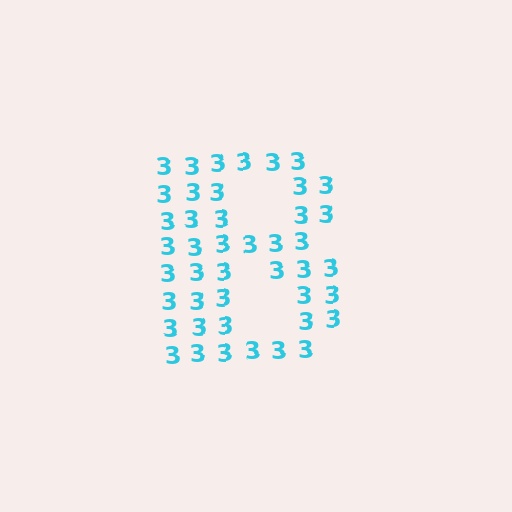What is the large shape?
The large shape is the letter B.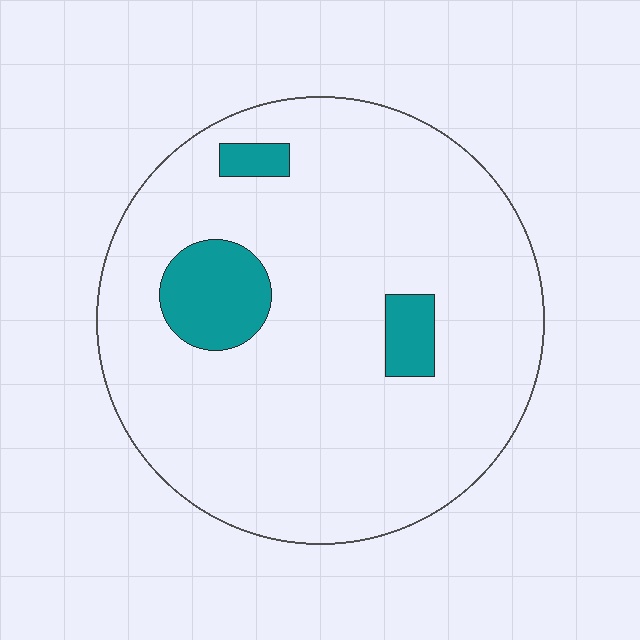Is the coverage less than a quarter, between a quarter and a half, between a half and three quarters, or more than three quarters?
Less than a quarter.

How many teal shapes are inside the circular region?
3.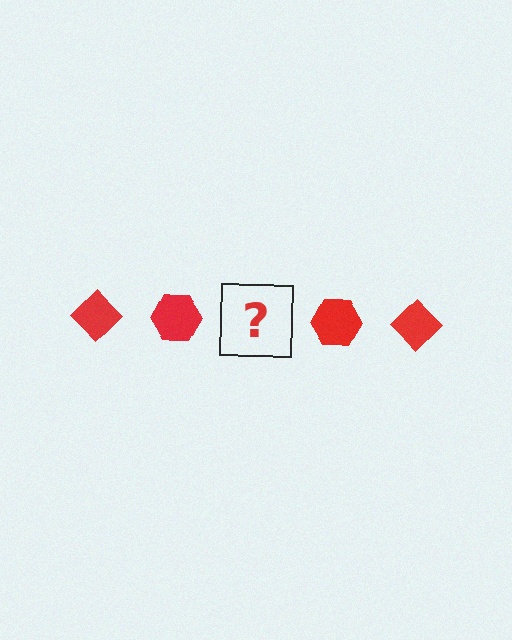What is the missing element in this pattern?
The missing element is a red diamond.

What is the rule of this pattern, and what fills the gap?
The rule is that the pattern cycles through diamond, hexagon shapes in red. The gap should be filled with a red diamond.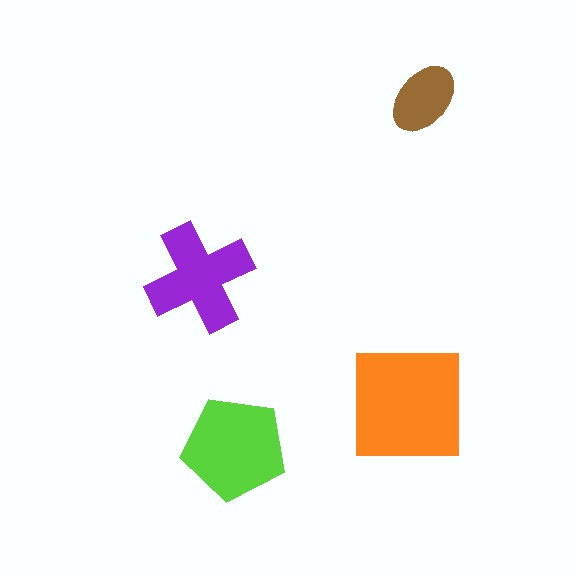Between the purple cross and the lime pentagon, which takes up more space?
The lime pentagon.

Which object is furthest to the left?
The purple cross is leftmost.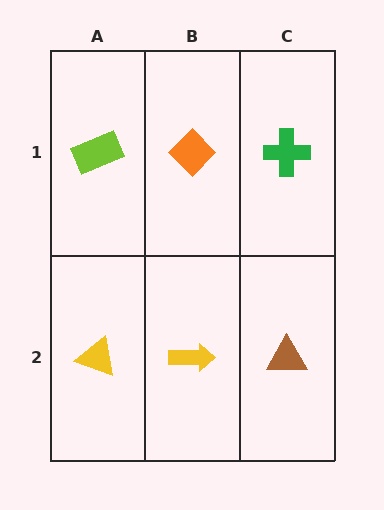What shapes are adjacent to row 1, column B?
A yellow arrow (row 2, column B), a lime rectangle (row 1, column A), a green cross (row 1, column C).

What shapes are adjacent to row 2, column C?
A green cross (row 1, column C), a yellow arrow (row 2, column B).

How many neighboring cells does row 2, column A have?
2.